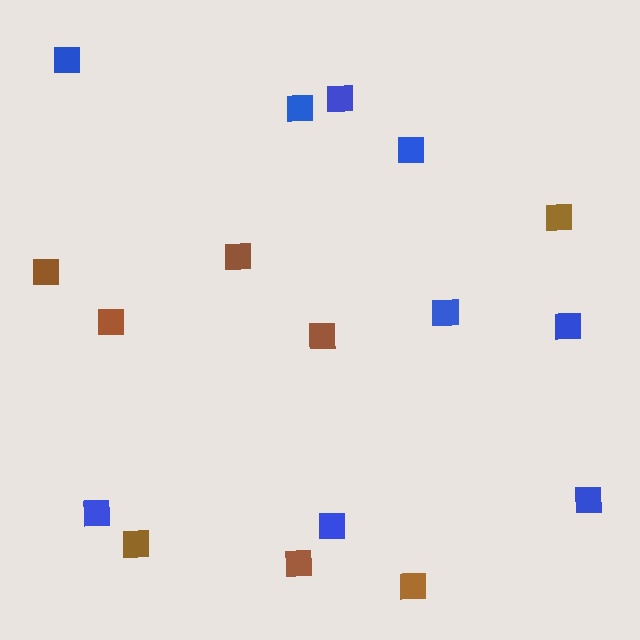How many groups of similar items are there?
There are 2 groups: one group of brown squares (8) and one group of blue squares (9).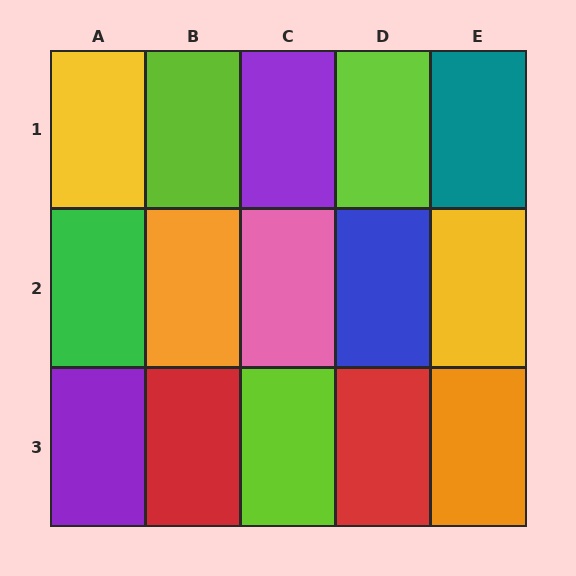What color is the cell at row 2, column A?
Green.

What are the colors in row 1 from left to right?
Yellow, lime, purple, lime, teal.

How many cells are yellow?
2 cells are yellow.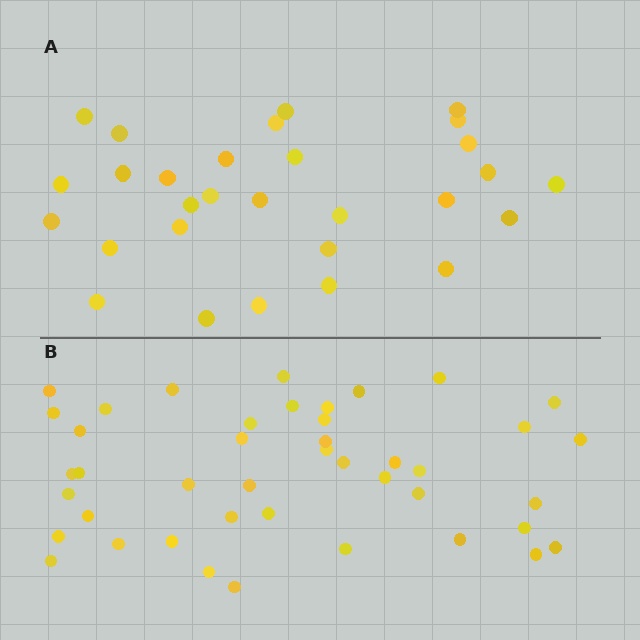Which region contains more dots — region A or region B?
Region B (the bottom region) has more dots.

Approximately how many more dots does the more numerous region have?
Region B has approximately 15 more dots than region A.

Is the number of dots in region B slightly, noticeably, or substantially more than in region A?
Region B has substantially more. The ratio is roughly 1.5 to 1.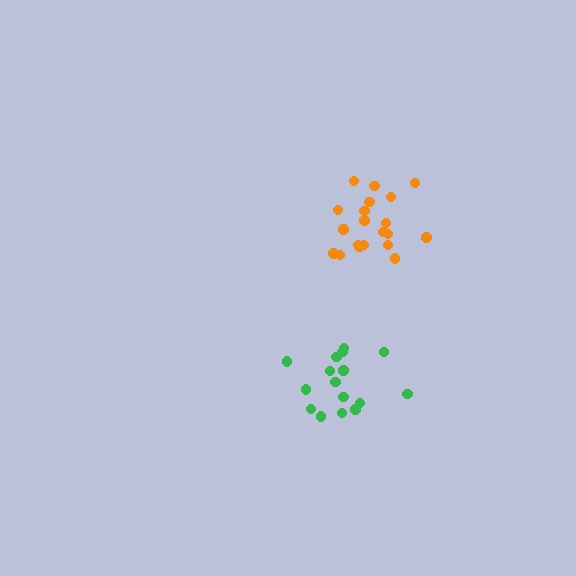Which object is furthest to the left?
The green cluster is leftmost.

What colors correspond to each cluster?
The clusters are colored: green, orange.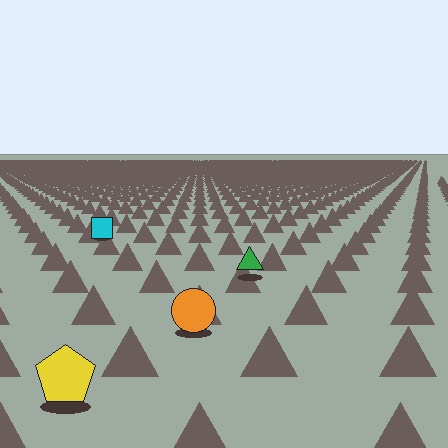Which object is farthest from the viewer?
The cyan square is farthest from the viewer. It appears smaller and the ground texture around it is denser.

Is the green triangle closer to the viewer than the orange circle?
No. The orange circle is closer — you can tell from the texture gradient: the ground texture is coarser near it.